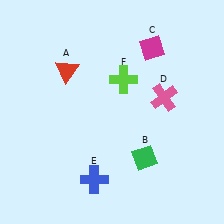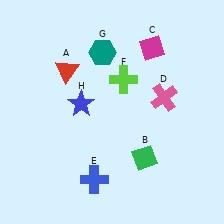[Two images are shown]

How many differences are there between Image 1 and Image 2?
There are 2 differences between the two images.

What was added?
A teal hexagon (G), a blue star (H) were added in Image 2.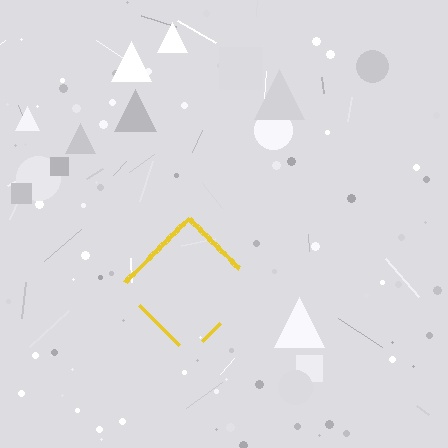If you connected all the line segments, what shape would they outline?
They would outline a diamond.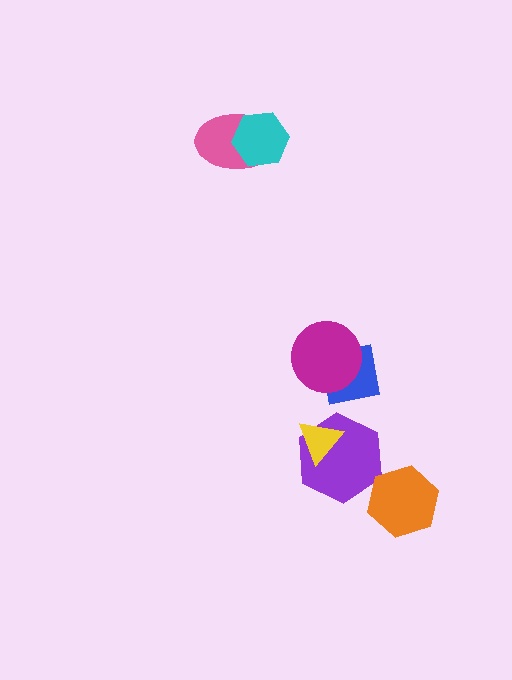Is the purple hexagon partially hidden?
Yes, it is partially covered by another shape.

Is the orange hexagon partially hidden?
No, no other shape covers it.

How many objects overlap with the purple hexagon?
1 object overlaps with the purple hexagon.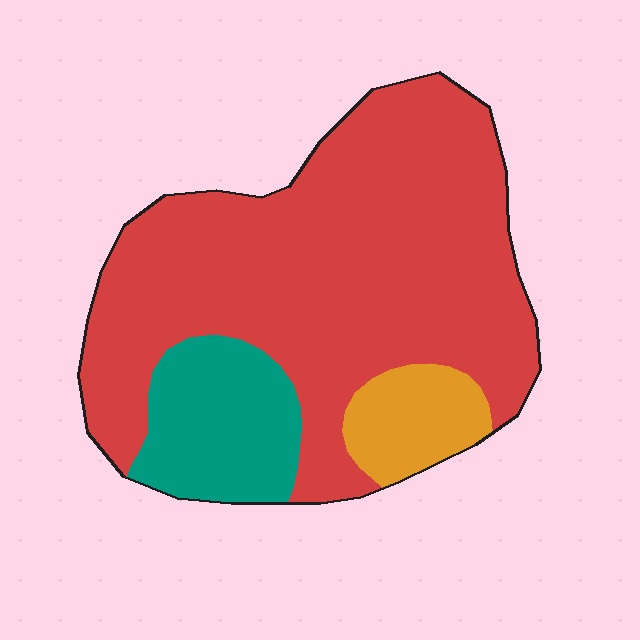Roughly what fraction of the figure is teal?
Teal takes up about one sixth (1/6) of the figure.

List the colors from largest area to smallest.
From largest to smallest: red, teal, orange.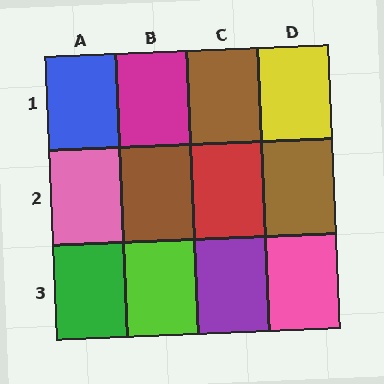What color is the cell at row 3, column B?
Lime.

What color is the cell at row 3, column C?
Purple.